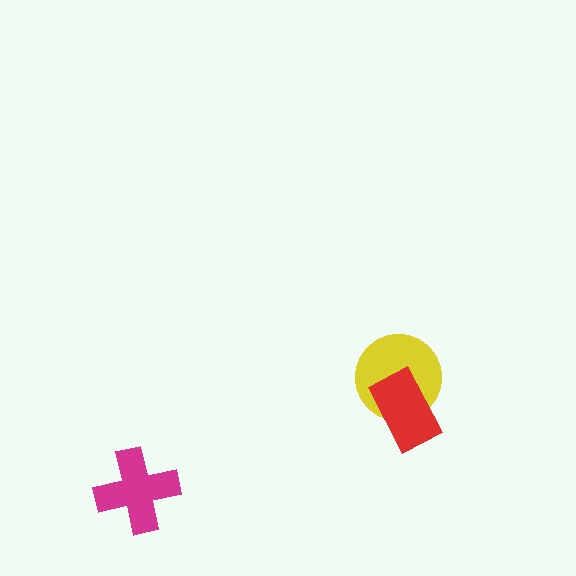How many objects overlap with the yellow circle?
1 object overlaps with the yellow circle.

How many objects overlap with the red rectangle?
1 object overlaps with the red rectangle.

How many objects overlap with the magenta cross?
0 objects overlap with the magenta cross.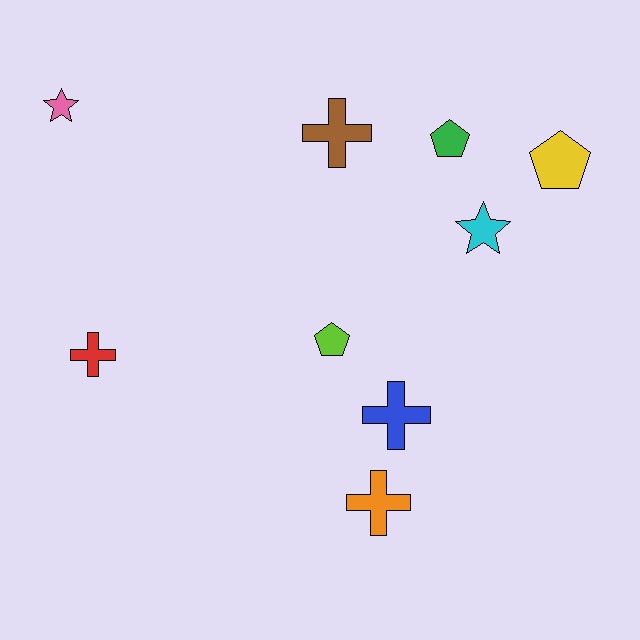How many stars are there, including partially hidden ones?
There are 2 stars.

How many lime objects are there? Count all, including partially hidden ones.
There is 1 lime object.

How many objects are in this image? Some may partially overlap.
There are 9 objects.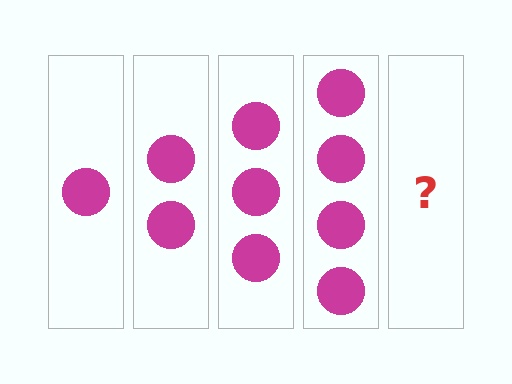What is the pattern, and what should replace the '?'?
The pattern is that each step adds one more circle. The '?' should be 5 circles.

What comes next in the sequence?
The next element should be 5 circles.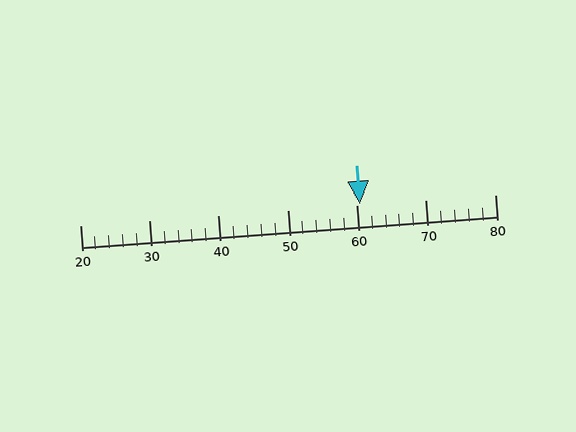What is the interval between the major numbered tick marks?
The major tick marks are spaced 10 units apart.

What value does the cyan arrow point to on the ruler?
The cyan arrow points to approximately 60.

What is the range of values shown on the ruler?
The ruler shows values from 20 to 80.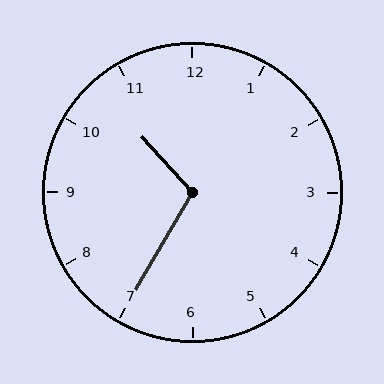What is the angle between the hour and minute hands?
Approximately 108 degrees.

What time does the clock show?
10:35.